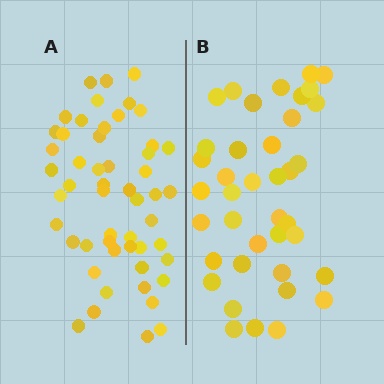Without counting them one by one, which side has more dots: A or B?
Region A (the left region) has more dots.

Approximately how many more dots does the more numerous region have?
Region A has approximately 15 more dots than region B.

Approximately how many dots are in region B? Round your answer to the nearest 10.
About 40 dots. (The exact count is 39, which rounds to 40.)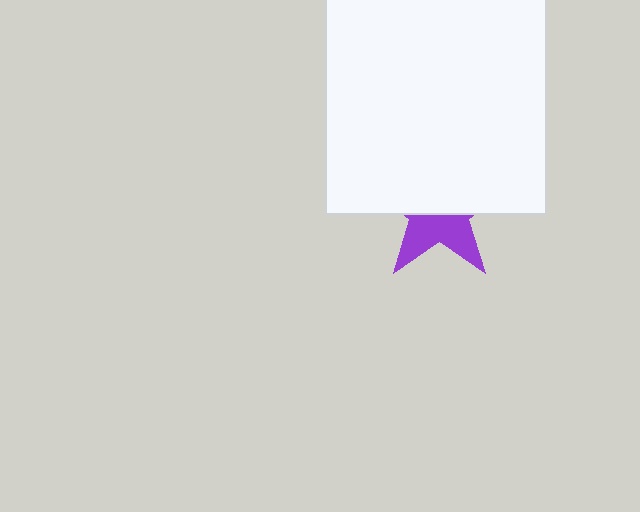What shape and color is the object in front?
The object in front is a white square.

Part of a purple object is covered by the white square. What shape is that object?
It is a star.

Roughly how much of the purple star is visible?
A small part of it is visible (roughly 40%).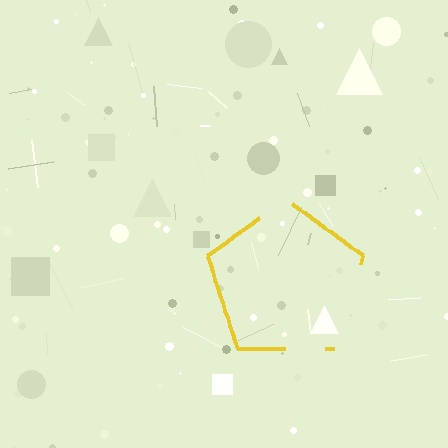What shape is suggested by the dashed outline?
The dashed outline suggests a pentagon.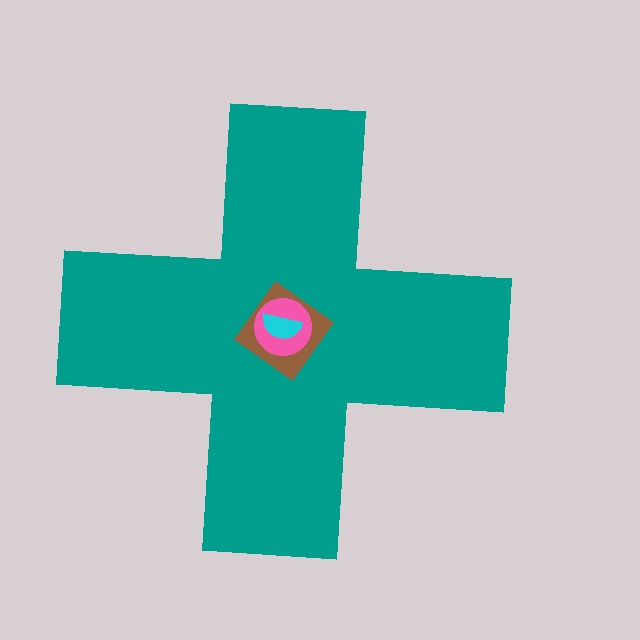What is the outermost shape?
The teal cross.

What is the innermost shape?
The cyan semicircle.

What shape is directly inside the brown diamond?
The pink circle.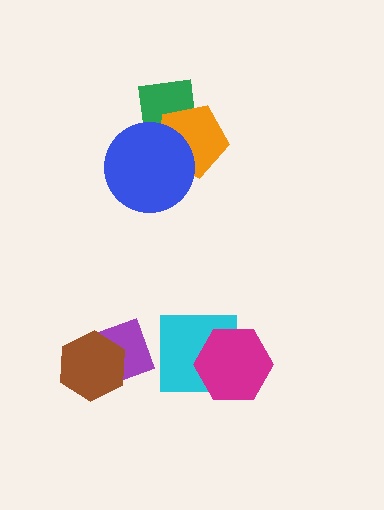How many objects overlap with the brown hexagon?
1 object overlaps with the brown hexagon.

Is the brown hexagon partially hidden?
No, no other shape covers it.